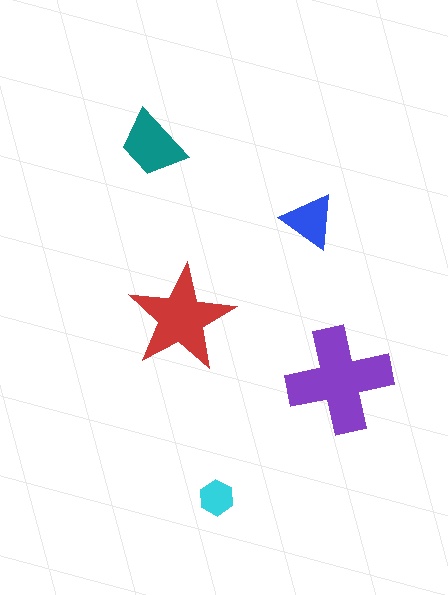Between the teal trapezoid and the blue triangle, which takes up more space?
The teal trapezoid.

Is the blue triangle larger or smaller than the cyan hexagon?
Larger.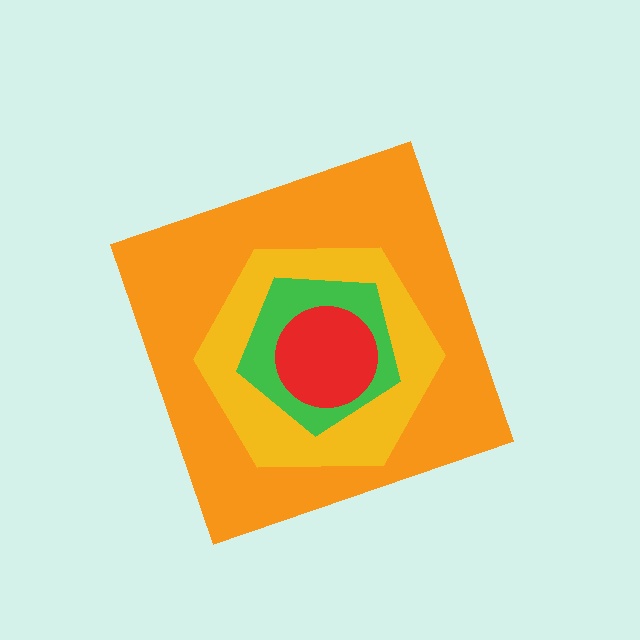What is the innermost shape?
The red circle.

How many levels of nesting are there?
4.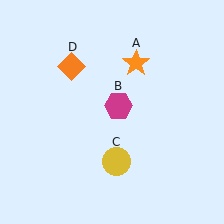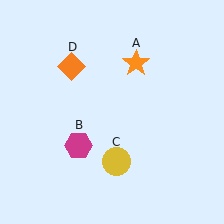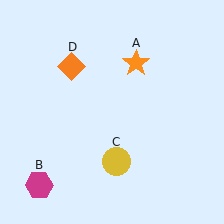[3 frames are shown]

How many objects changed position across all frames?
1 object changed position: magenta hexagon (object B).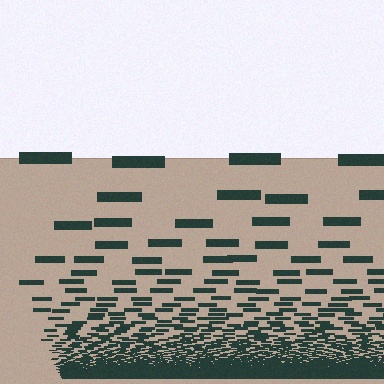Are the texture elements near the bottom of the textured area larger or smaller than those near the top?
Smaller. The gradient is inverted — elements near the bottom are smaller and denser.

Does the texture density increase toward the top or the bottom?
Density increases toward the bottom.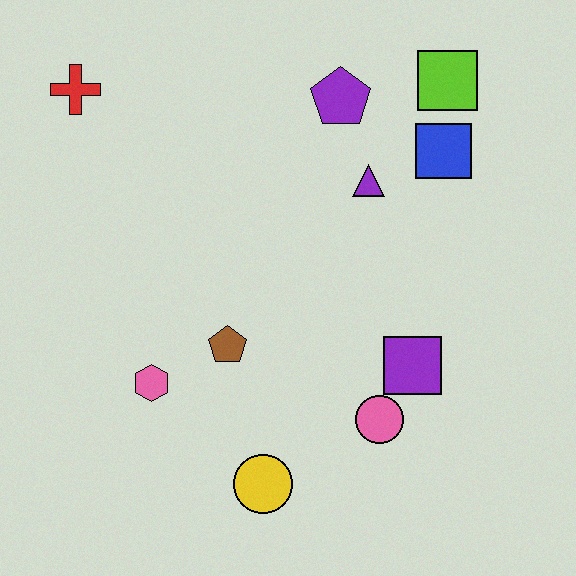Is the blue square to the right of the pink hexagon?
Yes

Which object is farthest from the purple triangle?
The yellow circle is farthest from the purple triangle.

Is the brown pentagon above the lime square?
No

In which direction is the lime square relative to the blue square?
The lime square is above the blue square.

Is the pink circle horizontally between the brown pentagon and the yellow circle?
No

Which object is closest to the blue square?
The lime square is closest to the blue square.